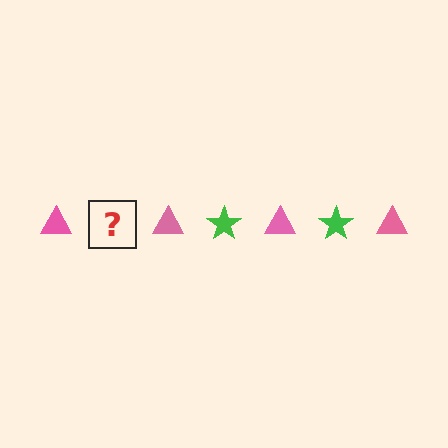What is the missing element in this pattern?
The missing element is a green star.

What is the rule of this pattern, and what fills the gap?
The rule is that the pattern alternates between pink triangle and green star. The gap should be filled with a green star.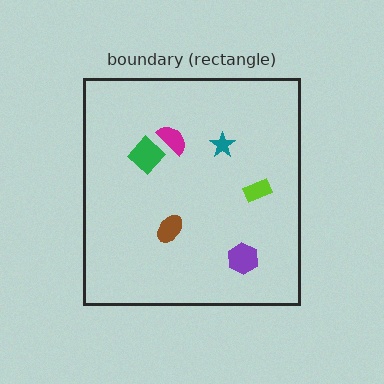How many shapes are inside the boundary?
6 inside, 0 outside.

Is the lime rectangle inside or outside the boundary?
Inside.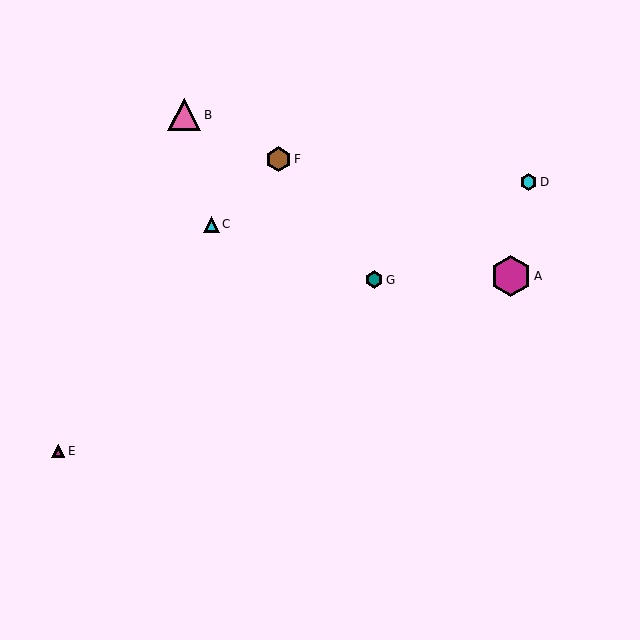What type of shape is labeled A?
Shape A is a magenta hexagon.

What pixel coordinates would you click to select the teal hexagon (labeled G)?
Click at (374, 280) to select the teal hexagon G.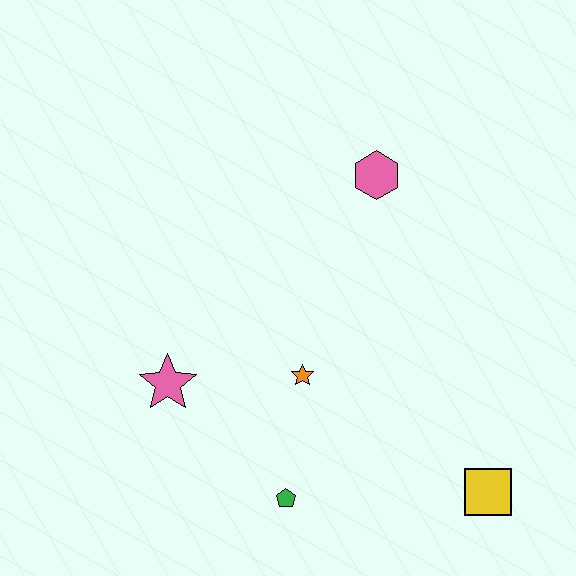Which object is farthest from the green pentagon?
The pink hexagon is farthest from the green pentagon.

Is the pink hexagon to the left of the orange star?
No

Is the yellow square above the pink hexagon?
No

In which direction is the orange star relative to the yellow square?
The orange star is to the left of the yellow square.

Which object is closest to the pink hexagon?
The orange star is closest to the pink hexagon.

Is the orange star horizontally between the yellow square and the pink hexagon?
No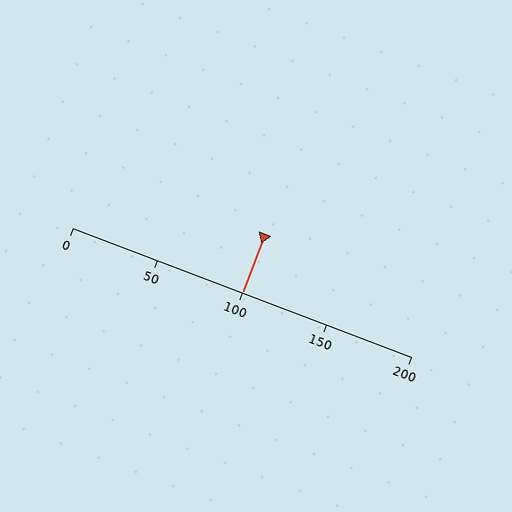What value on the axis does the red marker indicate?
The marker indicates approximately 100.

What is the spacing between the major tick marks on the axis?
The major ticks are spaced 50 apart.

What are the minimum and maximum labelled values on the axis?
The axis runs from 0 to 200.